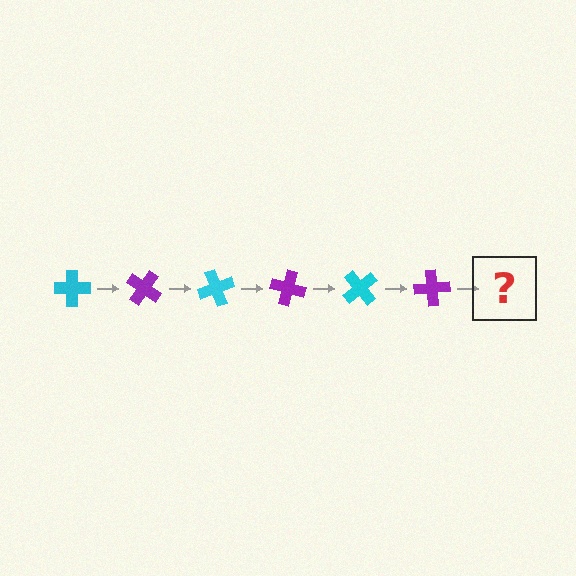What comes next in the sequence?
The next element should be a cyan cross, rotated 210 degrees from the start.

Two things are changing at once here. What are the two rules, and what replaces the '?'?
The two rules are that it rotates 35 degrees each step and the color cycles through cyan and purple. The '?' should be a cyan cross, rotated 210 degrees from the start.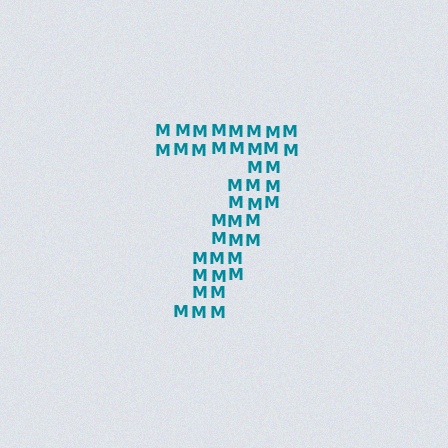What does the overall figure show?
The overall figure shows the digit 7.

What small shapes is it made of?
It is made of small letter M's.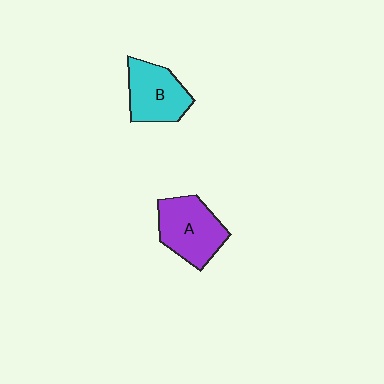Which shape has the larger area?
Shape A (purple).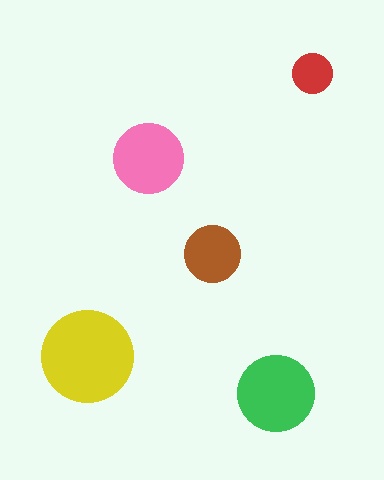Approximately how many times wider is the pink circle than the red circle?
About 1.5 times wider.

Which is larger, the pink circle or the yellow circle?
The yellow one.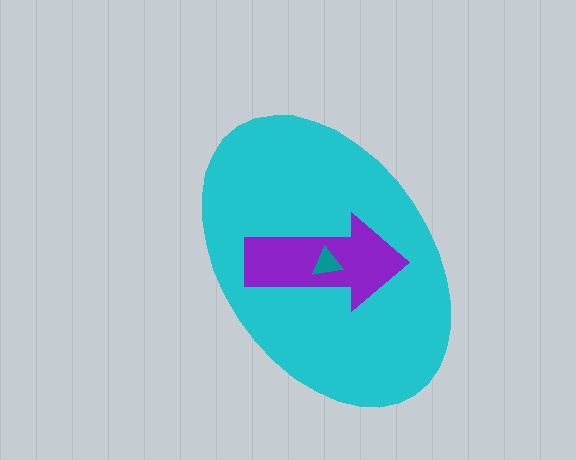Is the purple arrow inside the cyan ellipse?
Yes.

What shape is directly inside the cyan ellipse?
The purple arrow.